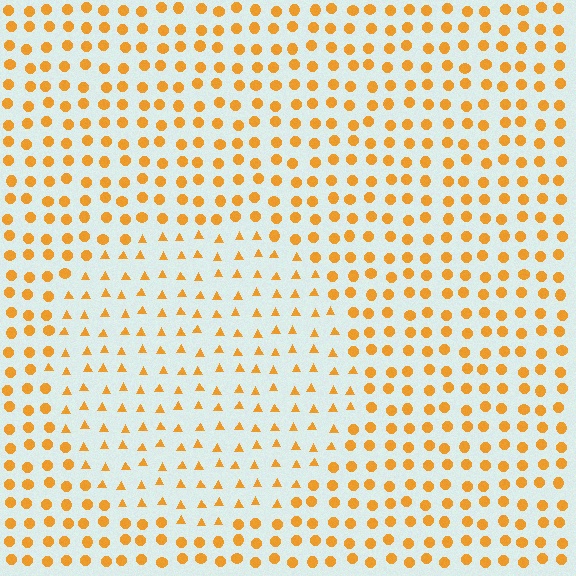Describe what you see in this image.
The image is filled with small orange elements arranged in a uniform grid. A circle-shaped region contains triangles, while the surrounding area contains circles. The boundary is defined purely by the change in element shape.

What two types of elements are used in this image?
The image uses triangles inside the circle region and circles outside it.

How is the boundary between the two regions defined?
The boundary is defined by a change in element shape: triangles inside vs. circles outside. All elements share the same color and spacing.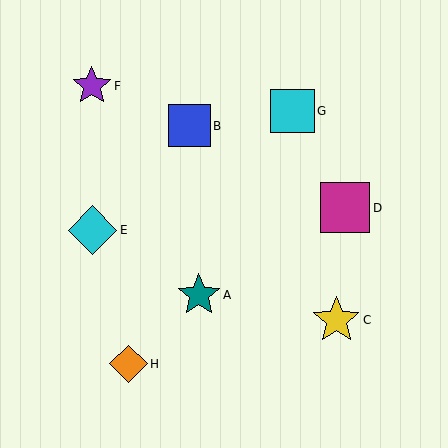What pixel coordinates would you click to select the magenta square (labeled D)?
Click at (345, 208) to select the magenta square D.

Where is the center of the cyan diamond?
The center of the cyan diamond is at (92, 230).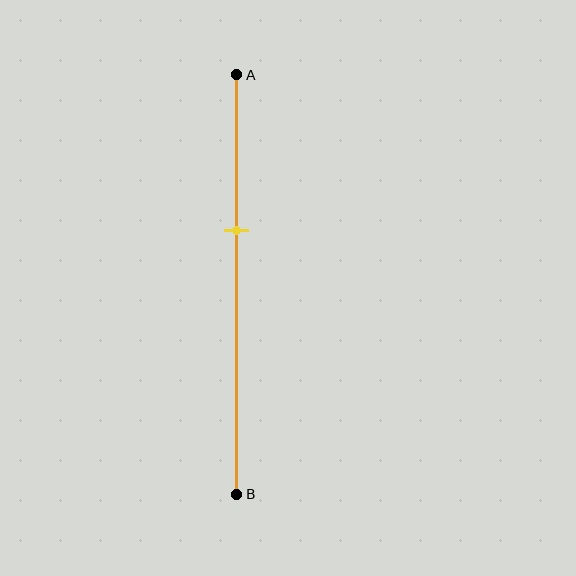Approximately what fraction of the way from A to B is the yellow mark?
The yellow mark is approximately 35% of the way from A to B.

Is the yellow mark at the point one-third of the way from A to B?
No, the mark is at about 35% from A, not at the 33% one-third point.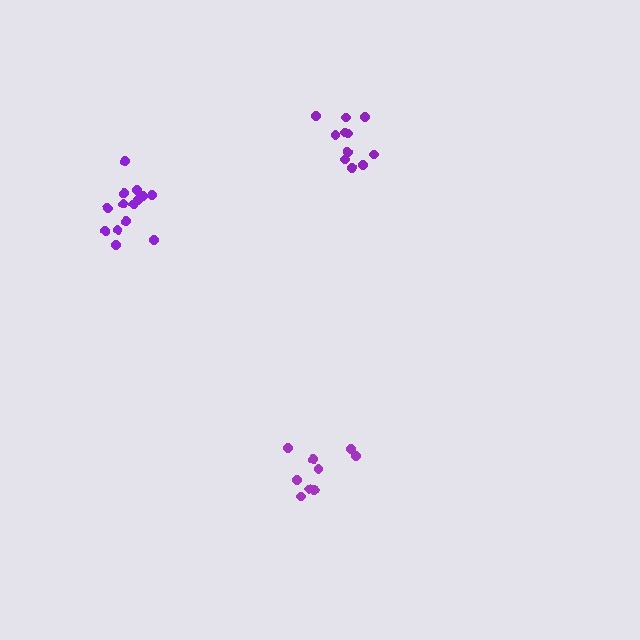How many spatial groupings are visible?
There are 3 spatial groupings.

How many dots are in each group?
Group 1: 10 dots, Group 2: 11 dots, Group 3: 14 dots (35 total).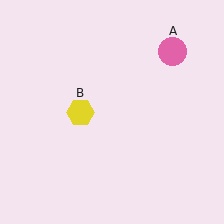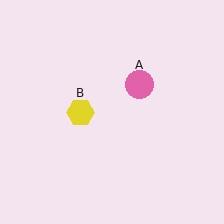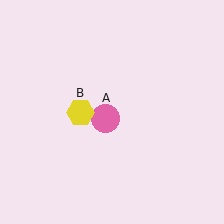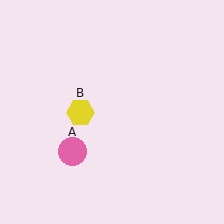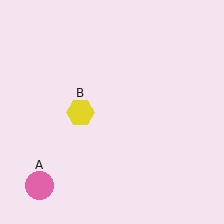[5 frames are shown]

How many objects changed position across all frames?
1 object changed position: pink circle (object A).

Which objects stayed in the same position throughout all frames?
Yellow hexagon (object B) remained stationary.